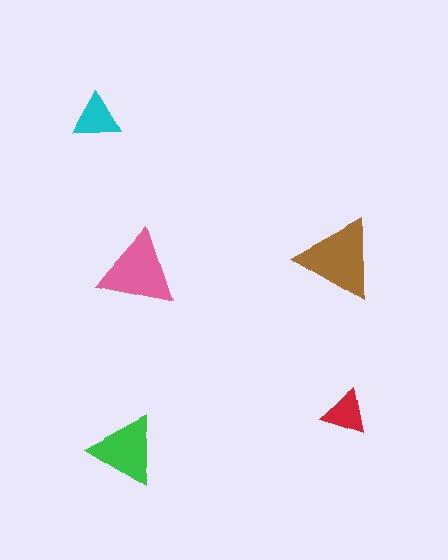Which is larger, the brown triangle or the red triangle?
The brown one.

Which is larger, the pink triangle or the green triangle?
The pink one.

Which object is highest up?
The cyan triangle is topmost.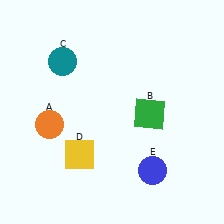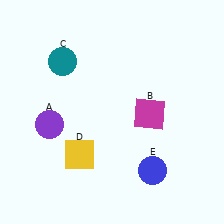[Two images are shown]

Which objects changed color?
A changed from orange to purple. B changed from green to magenta.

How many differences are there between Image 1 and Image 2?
There are 2 differences between the two images.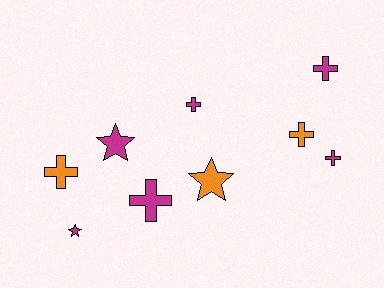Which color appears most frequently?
Magenta, with 6 objects.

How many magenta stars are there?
There are 2 magenta stars.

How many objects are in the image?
There are 9 objects.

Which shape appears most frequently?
Cross, with 6 objects.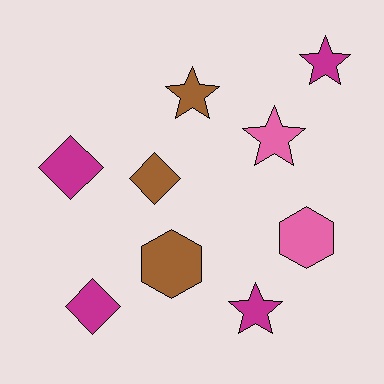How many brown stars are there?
There is 1 brown star.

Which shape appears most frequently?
Star, with 4 objects.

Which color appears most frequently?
Magenta, with 4 objects.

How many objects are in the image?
There are 9 objects.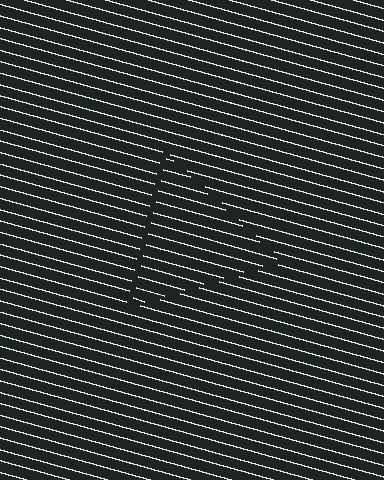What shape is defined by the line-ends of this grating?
An illusory triangle. The interior of the shape contains the same grating, shifted by half a period — the contour is defined by the phase discontinuity where line-ends from the inner and outer gratings abut.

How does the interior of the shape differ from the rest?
The interior of the shape contains the same grating, shifted by half a period — the contour is defined by the phase discontinuity where line-ends from the inner and outer gratings abut.